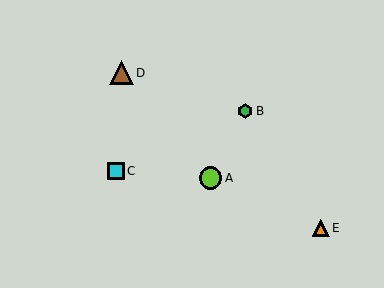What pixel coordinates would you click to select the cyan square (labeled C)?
Click at (116, 171) to select the cyan square C.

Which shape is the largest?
The brown triangle (labeled D) is the largest.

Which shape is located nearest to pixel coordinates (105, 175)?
The cyan square (labeled C) at (116, 171) is nearest to that location.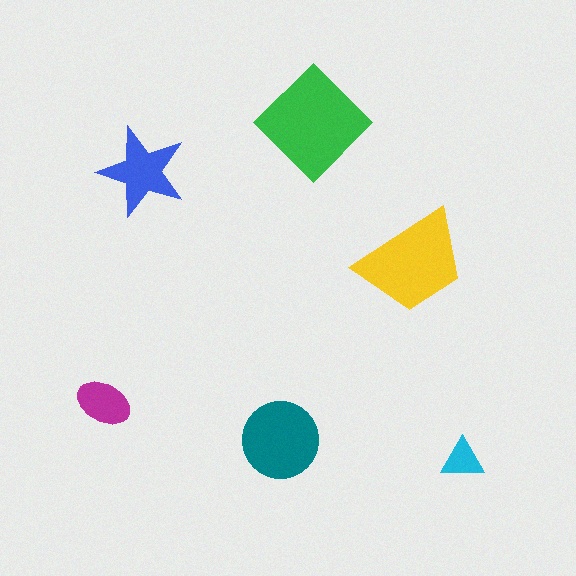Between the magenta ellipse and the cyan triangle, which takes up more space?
The magenta ellipse.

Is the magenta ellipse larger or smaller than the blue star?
Smaller.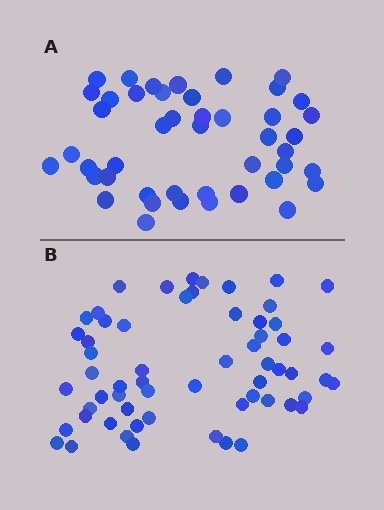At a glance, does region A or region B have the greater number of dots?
Region B (the bottom region) has more dots.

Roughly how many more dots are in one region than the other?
Region B has approximately 15 more dots than region A.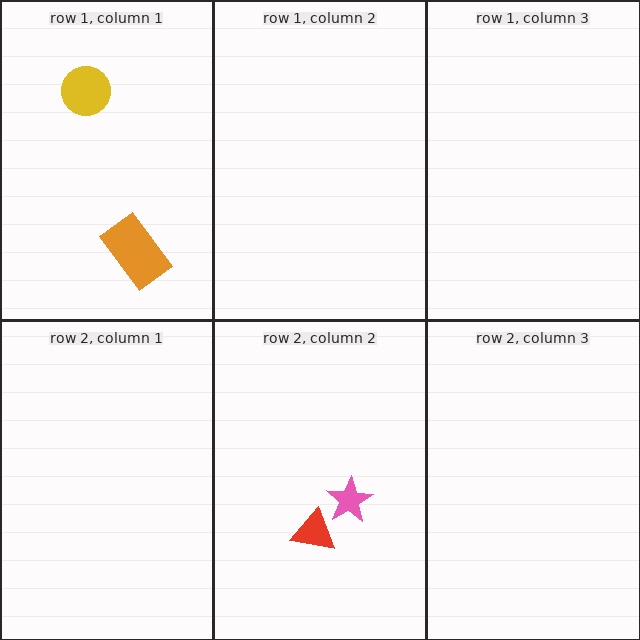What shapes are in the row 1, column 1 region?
The orange rectangle, the yellow circle.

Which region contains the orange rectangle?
The row 1, column 1 region.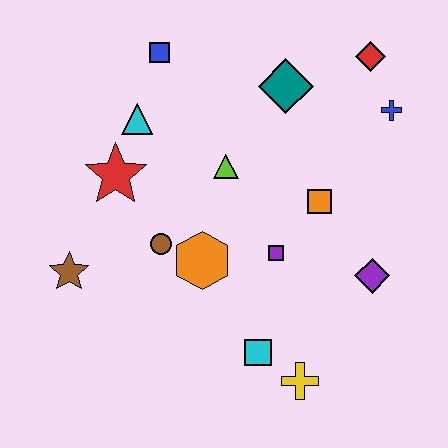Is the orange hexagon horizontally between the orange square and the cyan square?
No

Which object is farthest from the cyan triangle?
The yellow cross is farthest from the cyan triangle.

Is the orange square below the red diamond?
Yes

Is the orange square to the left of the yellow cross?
No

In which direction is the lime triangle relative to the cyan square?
The lime triangle is above the cyan square.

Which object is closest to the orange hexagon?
The brown circle is closest to the orange hexagon.